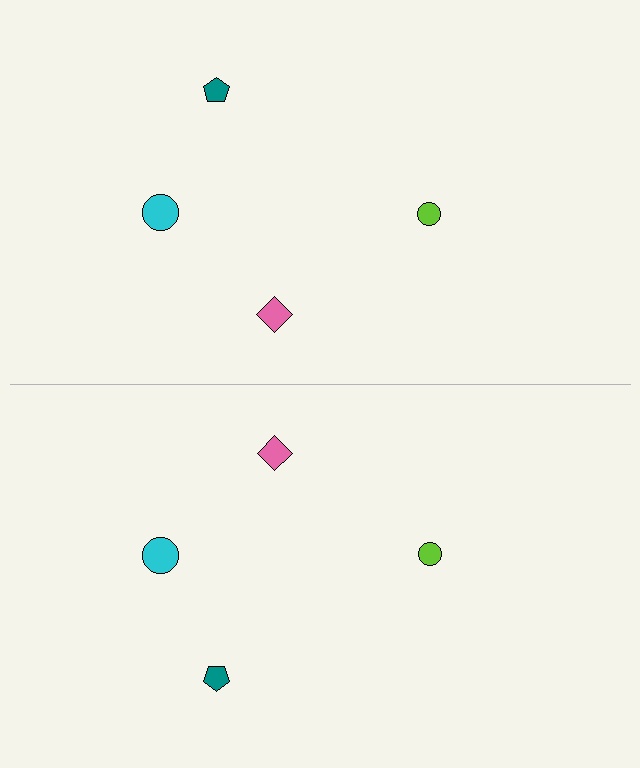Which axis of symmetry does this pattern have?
The pattern has a horizontal axis of symmetry running through the center of the image.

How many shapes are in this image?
There are 8 shapes in this image.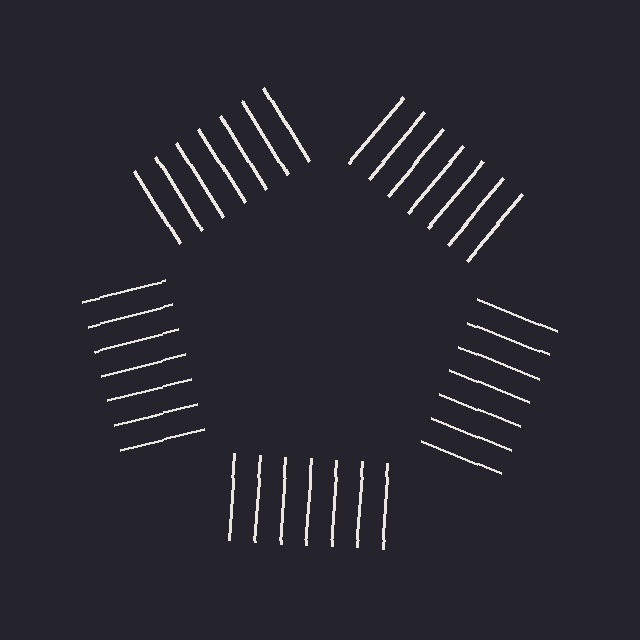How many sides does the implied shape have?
5 sides — the line-ends trace a pentagon.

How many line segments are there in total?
35 — 7 along each of the 5 edges.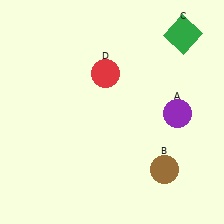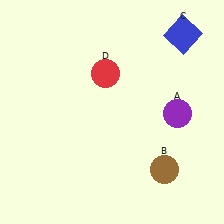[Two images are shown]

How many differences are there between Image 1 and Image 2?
There is 1 difference between the two images.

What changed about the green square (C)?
In Image 1, C is green. In Image 2, it changed to blue.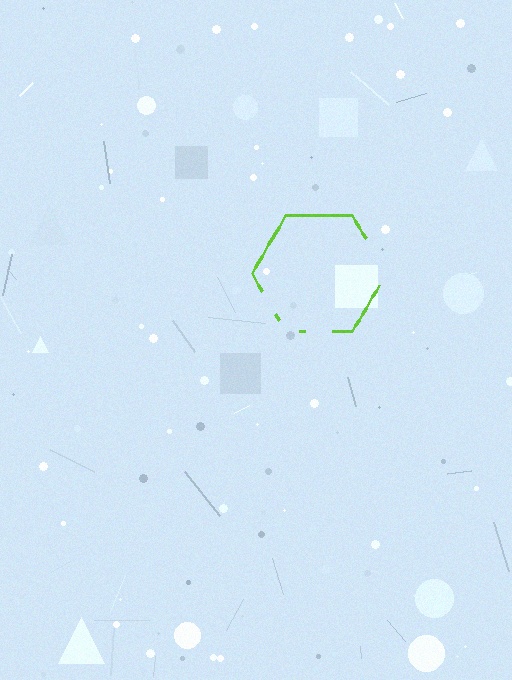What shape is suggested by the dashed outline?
The dashed outline suggests a hexagon.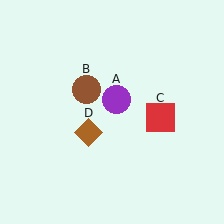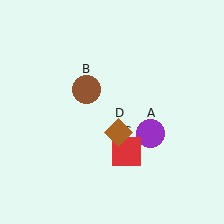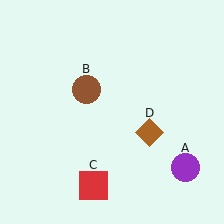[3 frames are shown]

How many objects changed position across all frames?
3 objects changed position: purple circle (object A), red square (object C), brown diamond (object D).